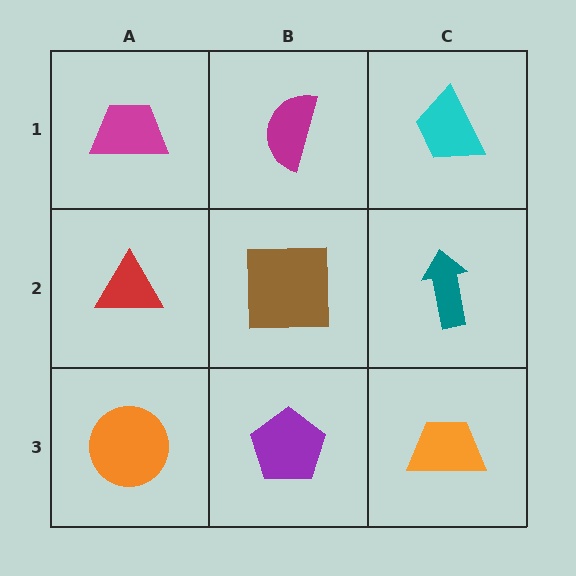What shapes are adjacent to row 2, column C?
A cyan trapezoid (row 1, column C), an orange trapezoid (row 3, column C), a brown square (row 2, column B).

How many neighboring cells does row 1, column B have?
3.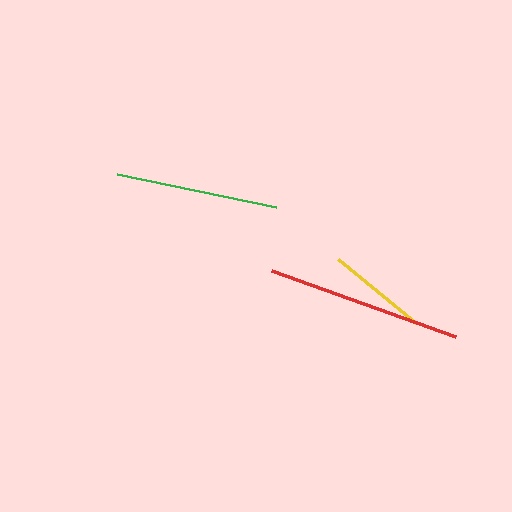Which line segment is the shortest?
The yellow line is the shortest at approximately 101 pixels.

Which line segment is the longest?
The red line is the longest at approximately 195 pixels.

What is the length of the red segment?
The red segment is approximately 195 pixels long.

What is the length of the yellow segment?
The yellow segment is approximately 101 pixels long.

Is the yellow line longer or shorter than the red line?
The red line is longer than the yellow line.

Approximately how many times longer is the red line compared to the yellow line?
The red line is approximately 1.9 times the length of the yellow line.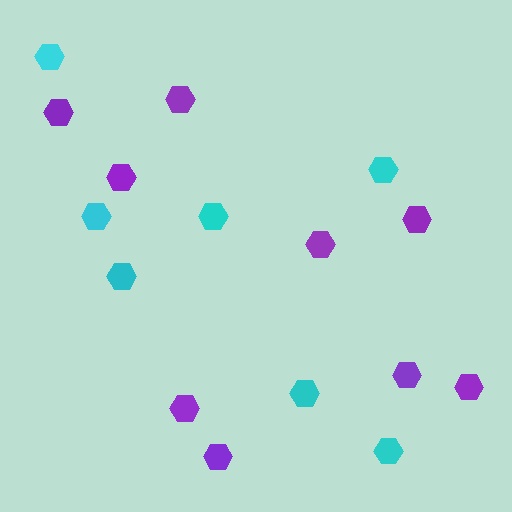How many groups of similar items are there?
There are 2 groups: one group of purple hexagons (9) and one group of cyan hexagons (7).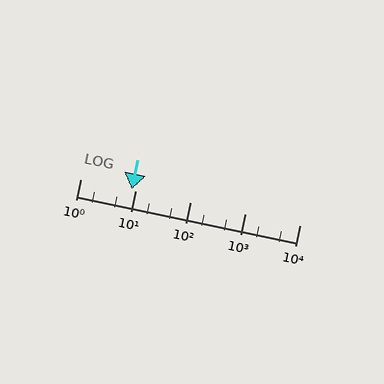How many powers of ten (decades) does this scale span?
The scale spans 4 decades, from 1 to 10000.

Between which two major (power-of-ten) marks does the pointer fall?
The pointer is between 1 and 10.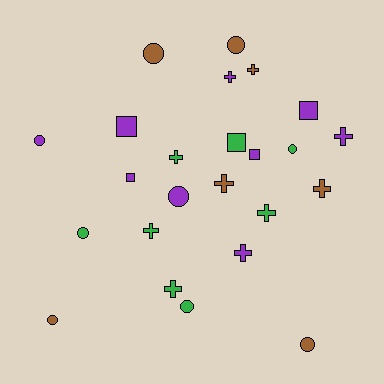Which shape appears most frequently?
Cross, with 10 objects.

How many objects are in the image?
There are 24 objects.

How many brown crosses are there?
There are 3 brown crosses.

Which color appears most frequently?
Purple, with 9 objects.